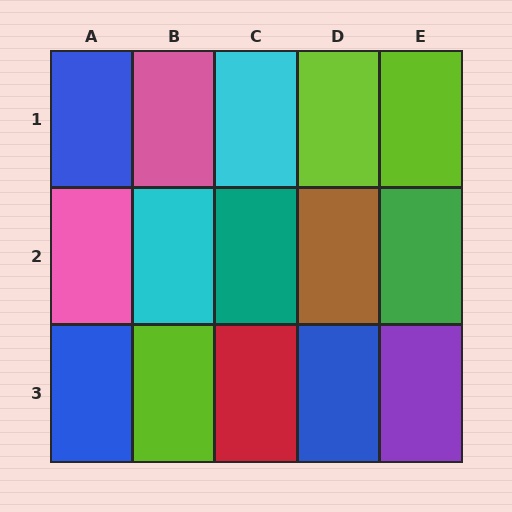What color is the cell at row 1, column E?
Lime.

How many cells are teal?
1 cell is teal.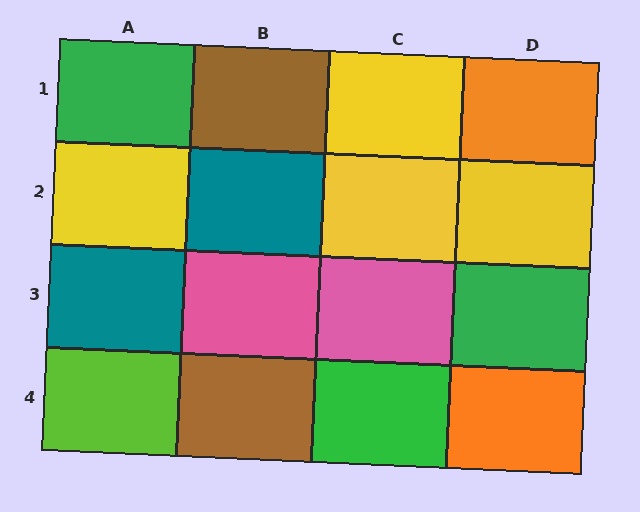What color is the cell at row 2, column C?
Yellow.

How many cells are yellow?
4 cells are yellow.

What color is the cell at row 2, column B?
Teal.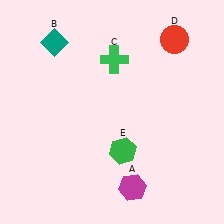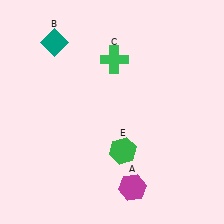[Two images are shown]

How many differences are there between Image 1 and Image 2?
There is 1 difference between the two images.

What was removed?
The red circle (D) was removed in Image 2.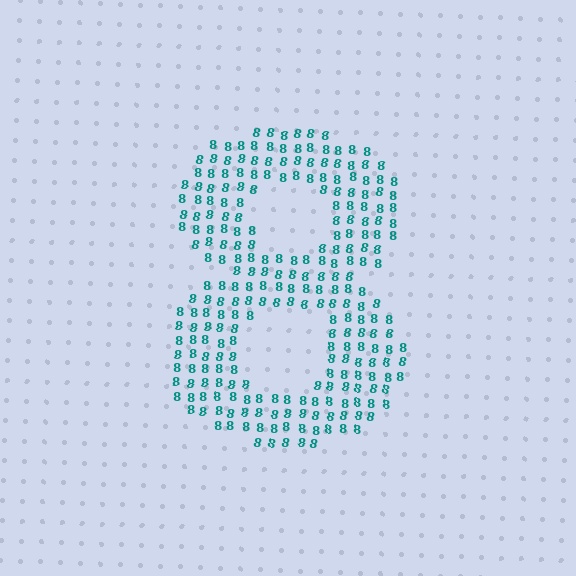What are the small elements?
The small elements are digit 8's.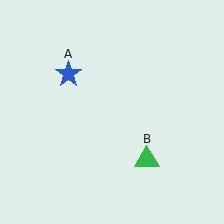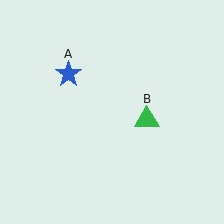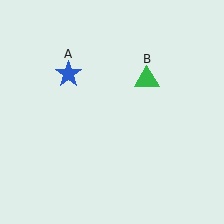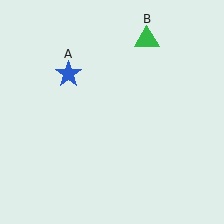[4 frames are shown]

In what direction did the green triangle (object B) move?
The green triangle (object B) moved up.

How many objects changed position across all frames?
1 object changed position: green triangle (object B).